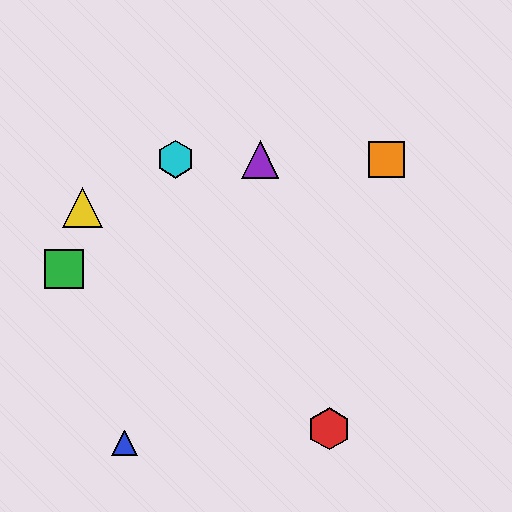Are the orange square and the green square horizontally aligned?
No, the orange square is at y≈159 and the green square is at y≈269.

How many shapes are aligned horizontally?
3 shapes (the purple triangle, the orange square, the cyan hexagon) are aligned horizontally.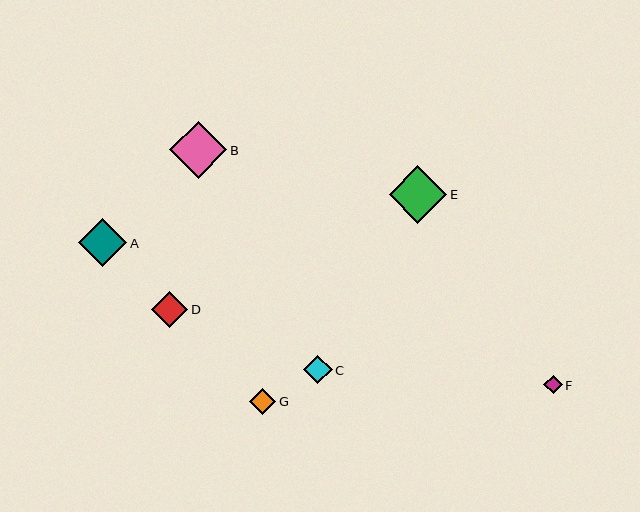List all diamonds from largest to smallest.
From largest to smallest: E, B, A, D, C, G, F.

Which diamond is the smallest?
Diamond F is the smallest with a size of approximately 19 pixels.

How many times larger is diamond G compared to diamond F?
Diamond G is approximately 1.4 times the size of diamond F.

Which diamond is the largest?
Diamond E is the largest with a size of approximately 58 pixels.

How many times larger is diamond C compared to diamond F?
Diamond C is approximately 1.5 times the size of diamond F.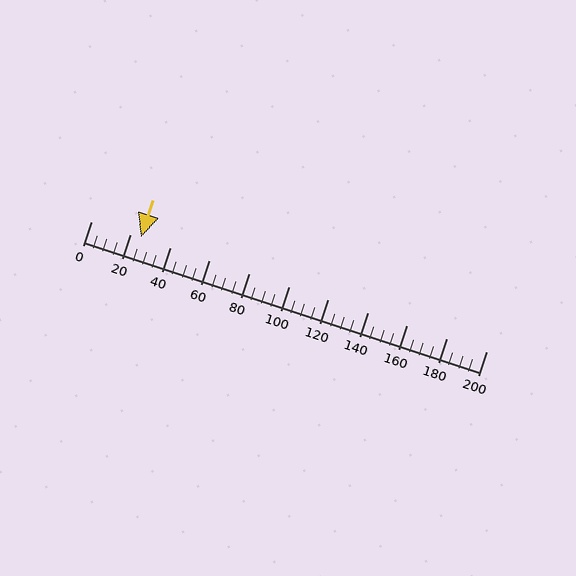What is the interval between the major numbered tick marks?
The major tick marks are spaced 20 units apart.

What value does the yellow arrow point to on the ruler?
The yellow arrow points to approximately 25.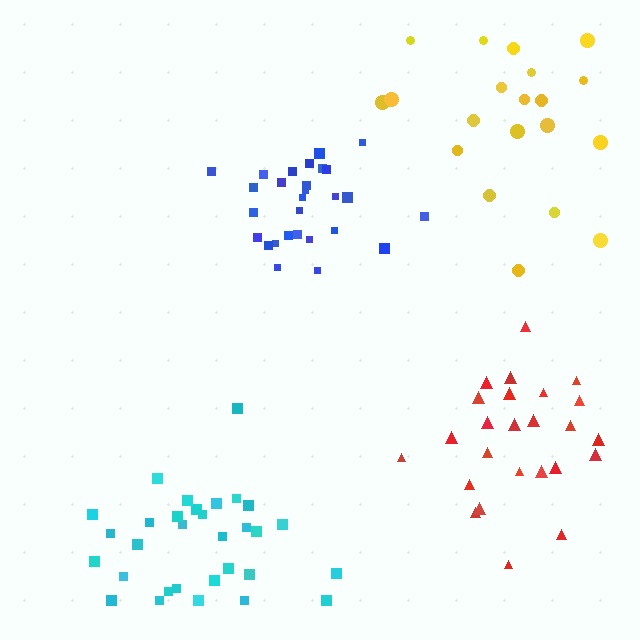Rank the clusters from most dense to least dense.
blue, red, cyan, yellow.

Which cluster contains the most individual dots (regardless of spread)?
Cyan (31).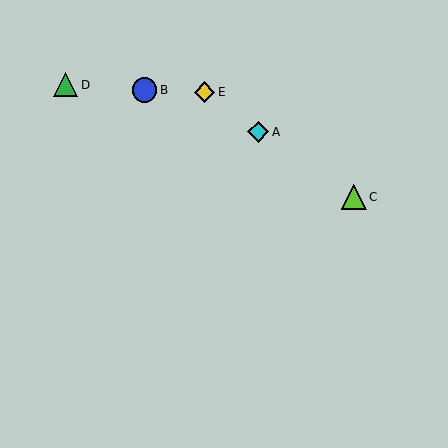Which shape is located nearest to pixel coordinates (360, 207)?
The lime triangle (labeled C) at (354, 197) is nearest to that location.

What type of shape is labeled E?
Shape E is a yellow diamond.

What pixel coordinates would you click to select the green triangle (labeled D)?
Click at (66, 85) to select the green triangle D.